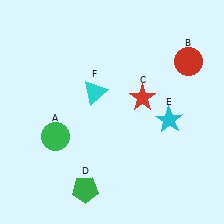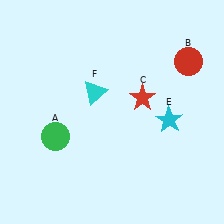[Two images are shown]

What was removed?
The green pentagon (D) was removed in Image 2.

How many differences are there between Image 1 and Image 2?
There is 1 difference between the two images.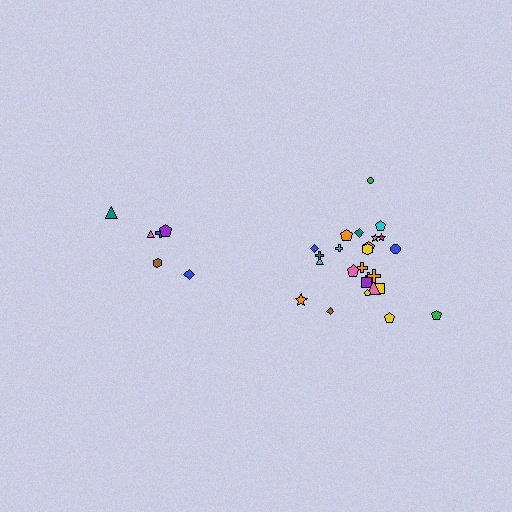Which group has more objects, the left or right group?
The right group.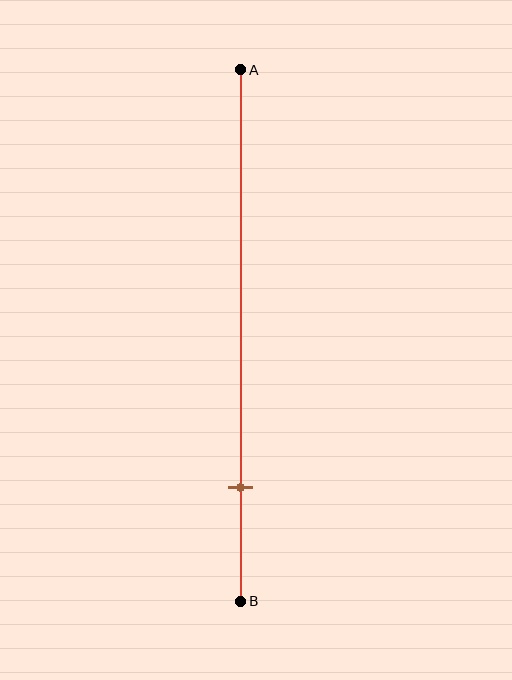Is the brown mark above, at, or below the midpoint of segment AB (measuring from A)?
The brown mark is below the midpoint of segment AB.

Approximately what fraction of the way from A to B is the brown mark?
The brown mark is approximately 80% of the way from A to B.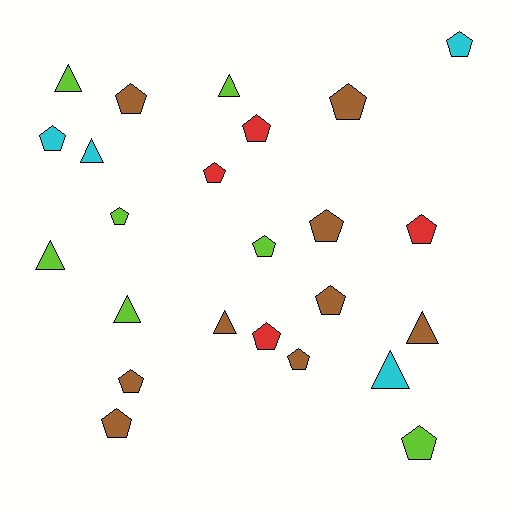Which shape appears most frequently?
Pentagon, with 16 objects.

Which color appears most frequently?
Brown, with 9 objects.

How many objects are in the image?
There are 24 objects.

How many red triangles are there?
There are no red triangles.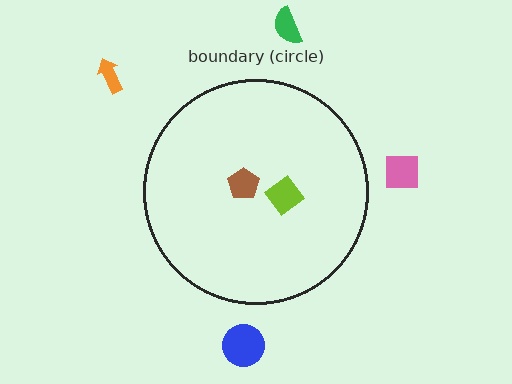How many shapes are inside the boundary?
2 inside, 4 outside.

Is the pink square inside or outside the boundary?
Outside.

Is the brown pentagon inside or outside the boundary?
Inside.